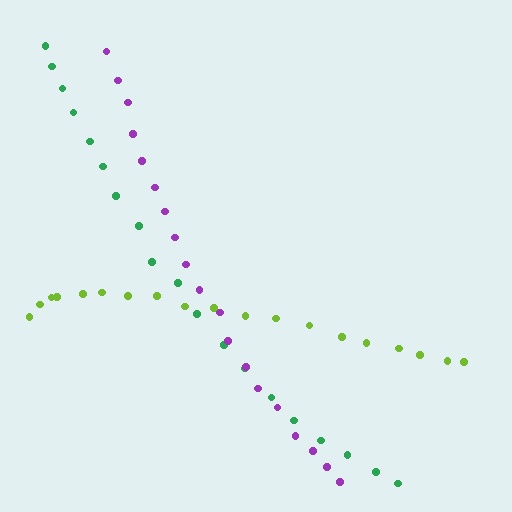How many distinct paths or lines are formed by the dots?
There are 3 distinct paths.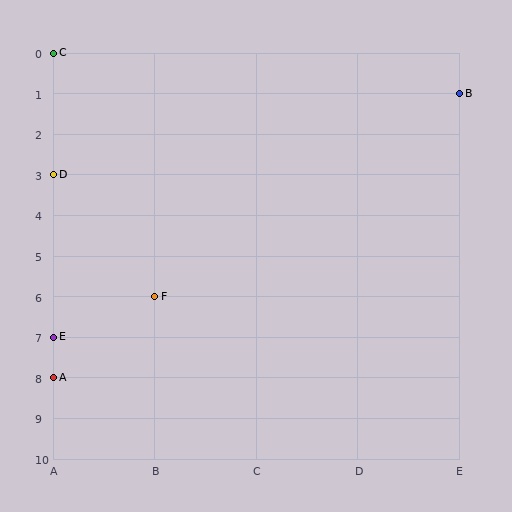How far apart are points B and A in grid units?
Points B and A are 4 columns and 7 rows apart (about 8.1 grid units diagonally).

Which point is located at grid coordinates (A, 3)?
Point D is at (A, 3).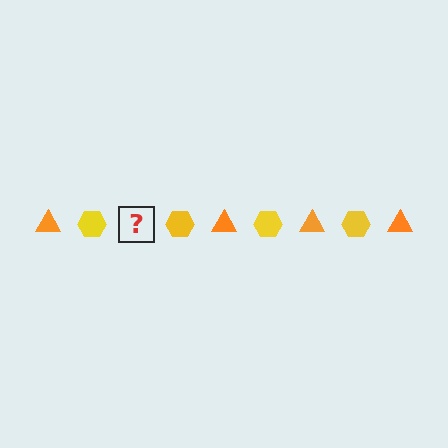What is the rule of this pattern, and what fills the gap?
The rule is that the pattern alternates between orange triangle and yellow hexagon. The gap should be filled with an orange triangle.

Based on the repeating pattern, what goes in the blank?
The blank should be an orange triangle.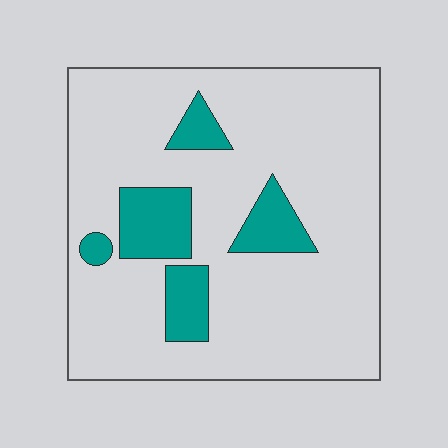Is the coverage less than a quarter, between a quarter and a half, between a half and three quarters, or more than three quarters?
Less than a quarter.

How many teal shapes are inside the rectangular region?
5.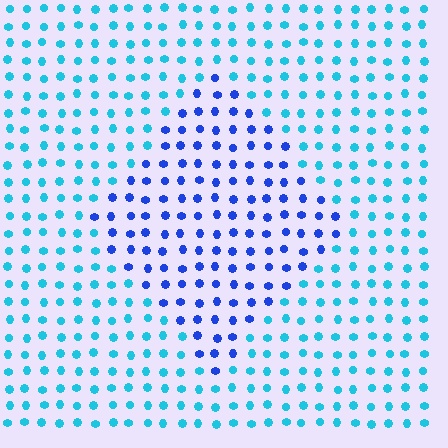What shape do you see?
I see a diamond.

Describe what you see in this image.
The image is filled with small cyan elements in a uniform arrangement. A diamond-shaped region is visible where the elements are tinted to a slightly different hue, forming a subtle color boundary.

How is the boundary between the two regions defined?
The boundary is defined purely by a slight shift in hue (about 40 degrees). Spacing, size, and orientation are identical on both sides.